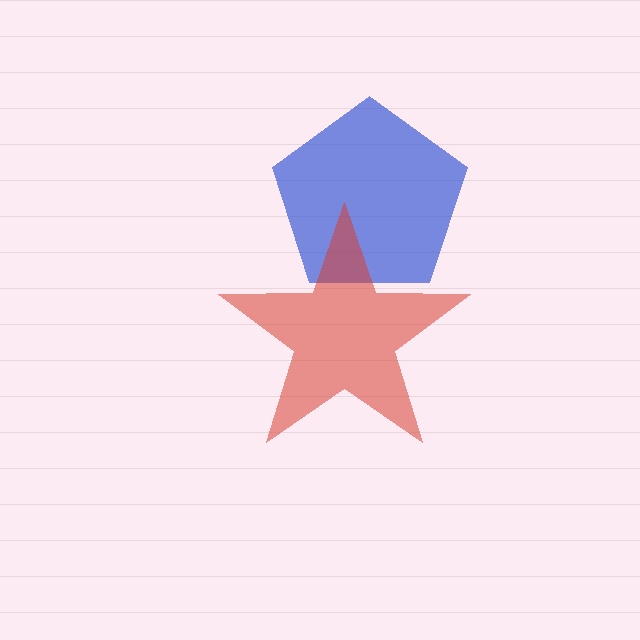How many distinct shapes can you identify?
There are 2 distinct shapes: a blue pentagon, a red star.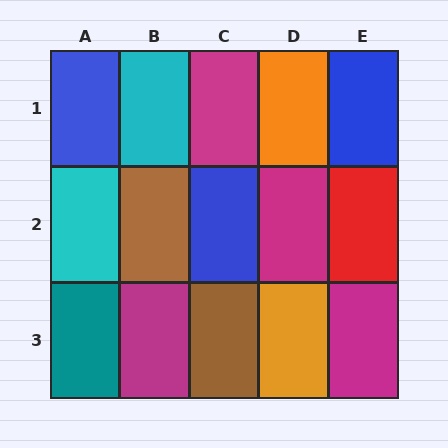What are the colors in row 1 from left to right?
Blue, cyan, magenta, orange, blue.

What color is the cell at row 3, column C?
Brown.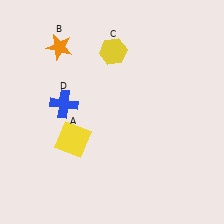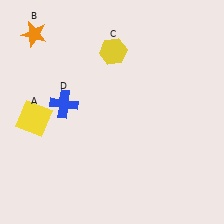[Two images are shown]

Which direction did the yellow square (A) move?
The yellow square (A) moved left.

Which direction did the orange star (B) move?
The orange star (B) moved left.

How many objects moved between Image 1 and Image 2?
2 objects moved between the two images.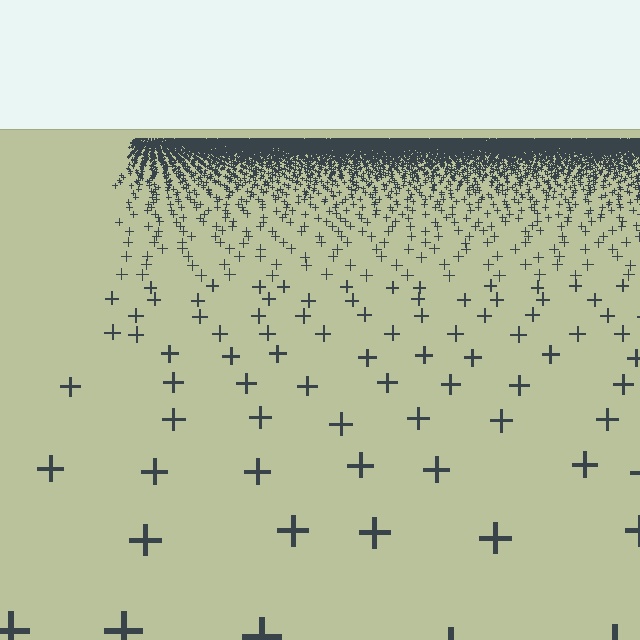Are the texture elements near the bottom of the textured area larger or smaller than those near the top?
Larger. Near the bottom, elements are closer to the viewer and appear at a bigger on-screen size.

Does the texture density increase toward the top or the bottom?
Density increases toward the top.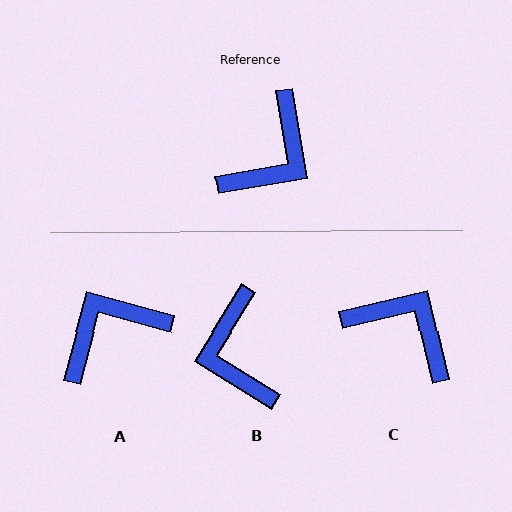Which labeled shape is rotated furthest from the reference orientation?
A, about 156 degrees away.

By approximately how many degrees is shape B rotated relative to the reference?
Approximately 131 degrees clockwise.